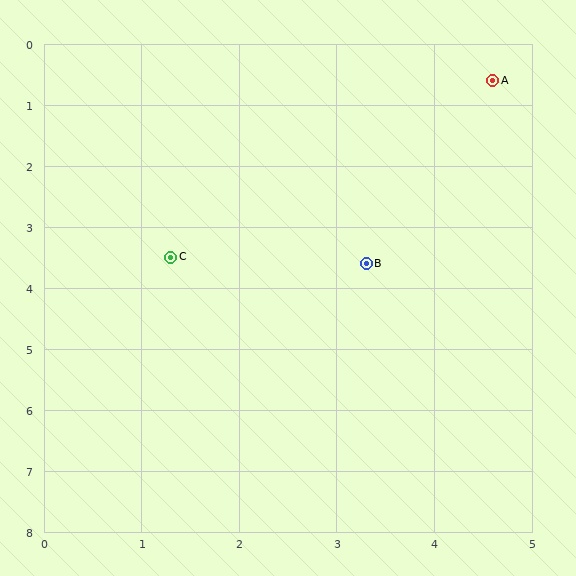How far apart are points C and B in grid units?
Points C and B are about 2.0 grid units apart.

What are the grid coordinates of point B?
Point B is at approximately (3.3, 3.6).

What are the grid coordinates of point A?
Point A is at approximately (4.6, 0.6).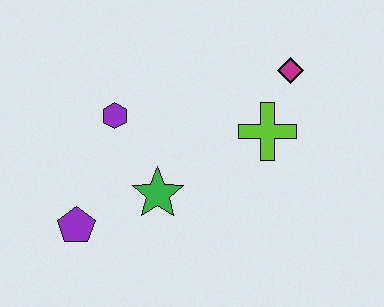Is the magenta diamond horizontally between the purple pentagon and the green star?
No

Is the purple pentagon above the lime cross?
No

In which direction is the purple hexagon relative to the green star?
The purple hexagon is above the green star.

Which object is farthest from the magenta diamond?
The purple pentagon is farthest from the magenta diamond.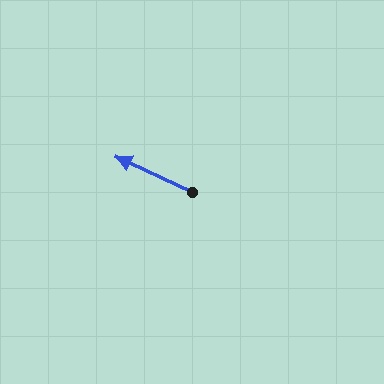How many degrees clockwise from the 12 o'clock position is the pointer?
Approximately 295 degrees.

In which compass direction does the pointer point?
Northwest.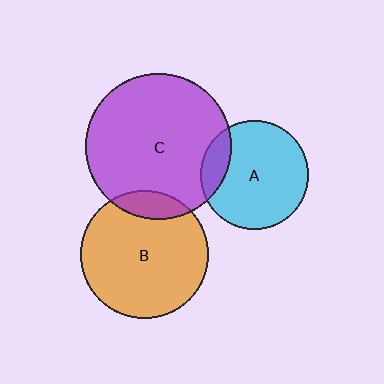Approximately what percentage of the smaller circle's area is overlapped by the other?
Approximately 10%.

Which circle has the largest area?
Circle C (purple).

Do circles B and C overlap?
Yes.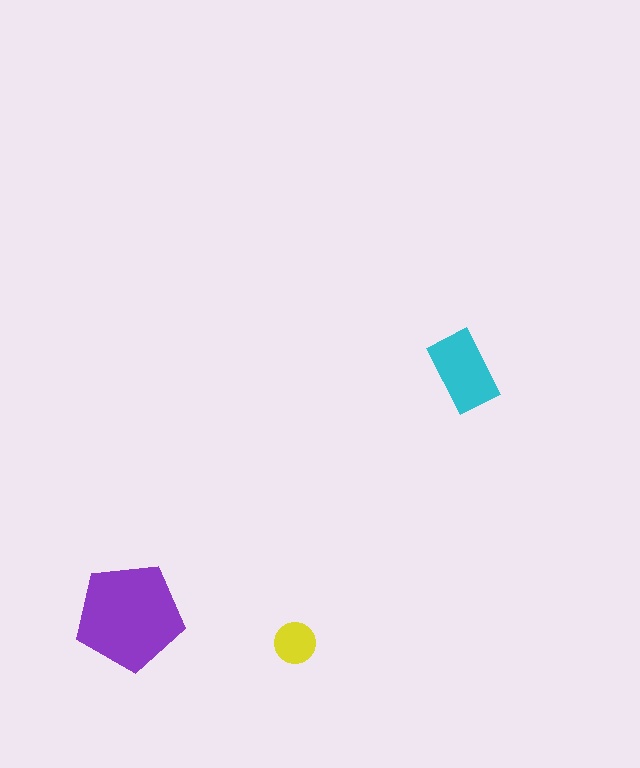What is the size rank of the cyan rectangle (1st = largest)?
2nd.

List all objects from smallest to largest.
The yellow circle, the cyan rectangle, the purple pentagon.